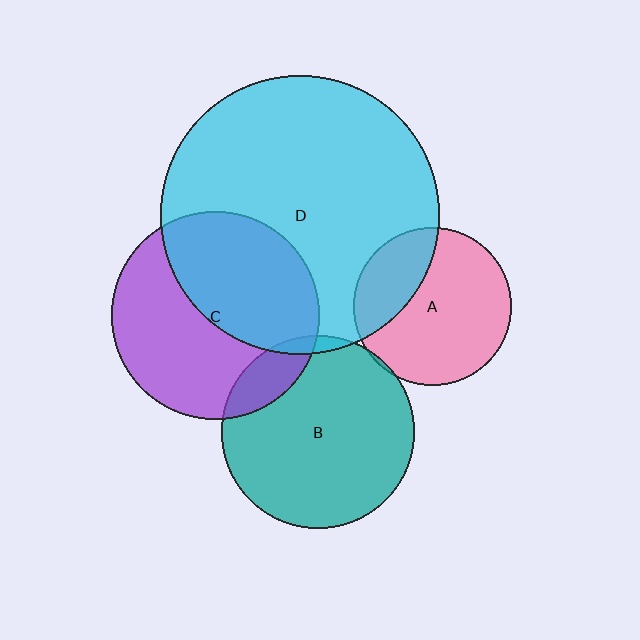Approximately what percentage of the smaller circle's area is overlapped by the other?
Approximately 30%.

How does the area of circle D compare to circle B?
Approximately 2.1 times.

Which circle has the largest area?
Circle D (cyan).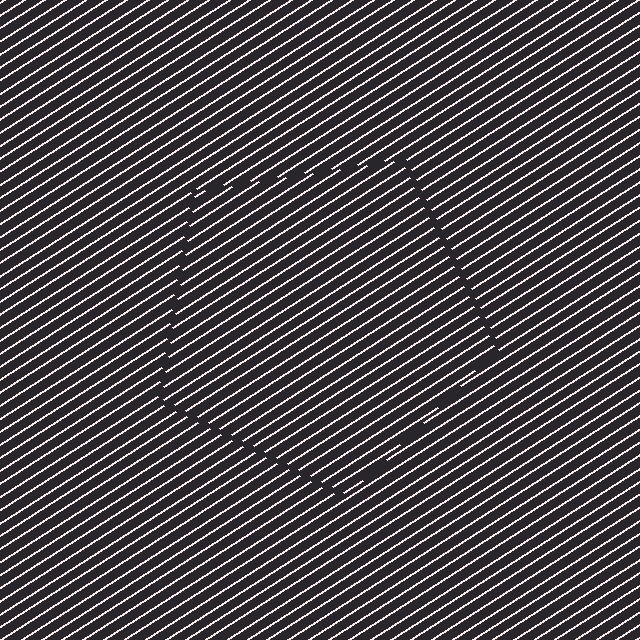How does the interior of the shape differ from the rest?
The interior of the shape contains the same grating, shifted by half a period — the contour is defined by the phase discontinuity where line-ends from the inner and outer gratings abut.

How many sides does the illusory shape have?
5 sides — the line-ends trace a pentagon.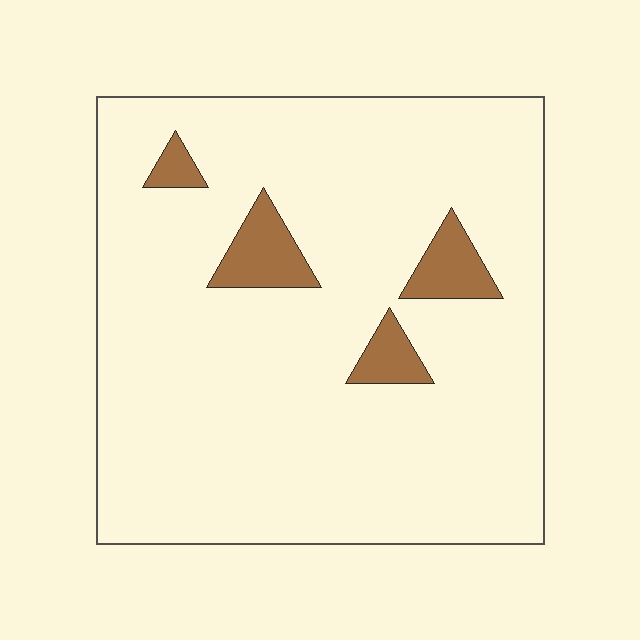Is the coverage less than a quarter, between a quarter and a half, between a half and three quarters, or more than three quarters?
Less than a quarter.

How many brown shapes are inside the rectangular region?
4.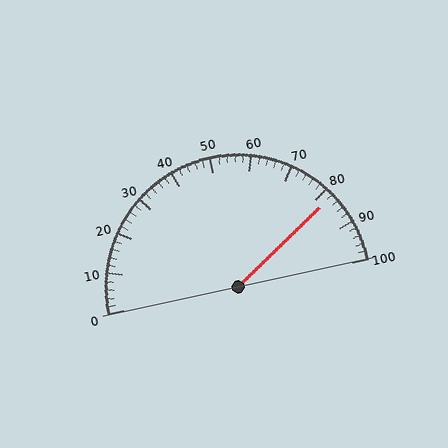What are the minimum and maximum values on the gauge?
The gauge ranges from 0 to 100.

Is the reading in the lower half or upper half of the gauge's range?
The reading is in the upper half of the range (0 to 100).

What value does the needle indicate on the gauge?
The needle indicates approximately 82.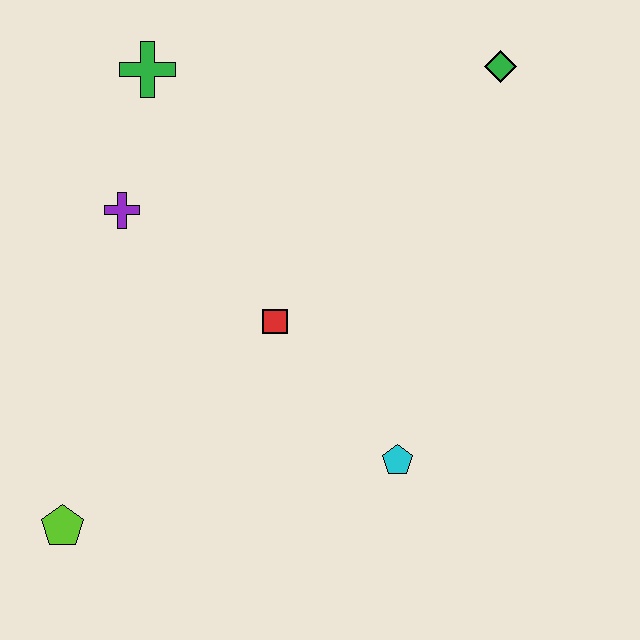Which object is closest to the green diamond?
The red square is closest to the green diamond.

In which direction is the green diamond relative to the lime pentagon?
The green diamond is above the lime pentagon.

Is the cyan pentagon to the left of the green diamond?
Yes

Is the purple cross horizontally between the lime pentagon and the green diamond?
Yes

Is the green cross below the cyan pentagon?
No